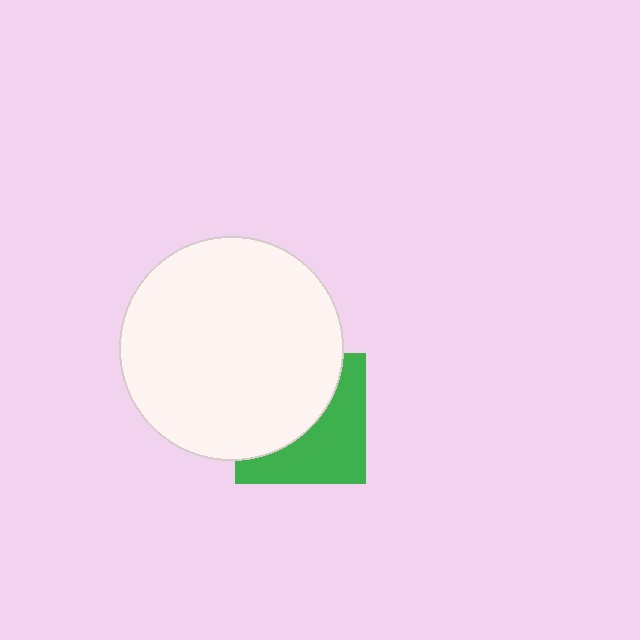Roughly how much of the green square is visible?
About half of it is visible (roughly 47%).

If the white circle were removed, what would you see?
You would see the complete green square.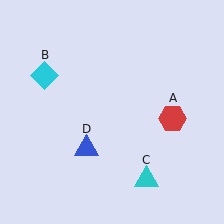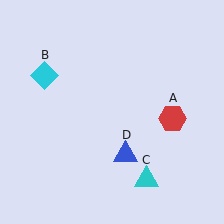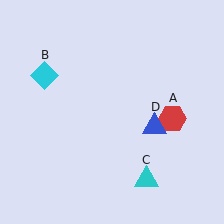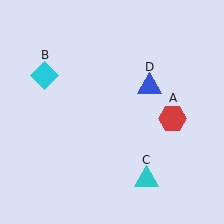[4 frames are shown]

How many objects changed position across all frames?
1 object changed position: blue triangle (object D).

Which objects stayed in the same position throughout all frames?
Red hexagon (object A) and cyan diamond (object B) and cyan triangle (object C) remained stationary.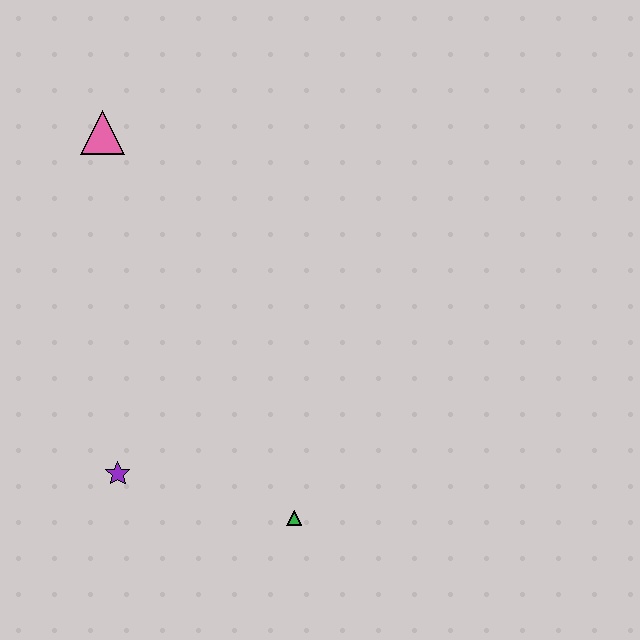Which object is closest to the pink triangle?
The purple star is closest to the pink triangle.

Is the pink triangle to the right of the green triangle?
No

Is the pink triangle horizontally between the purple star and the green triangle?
No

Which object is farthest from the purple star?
The pink triangle is farthest from the purple star.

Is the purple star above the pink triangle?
No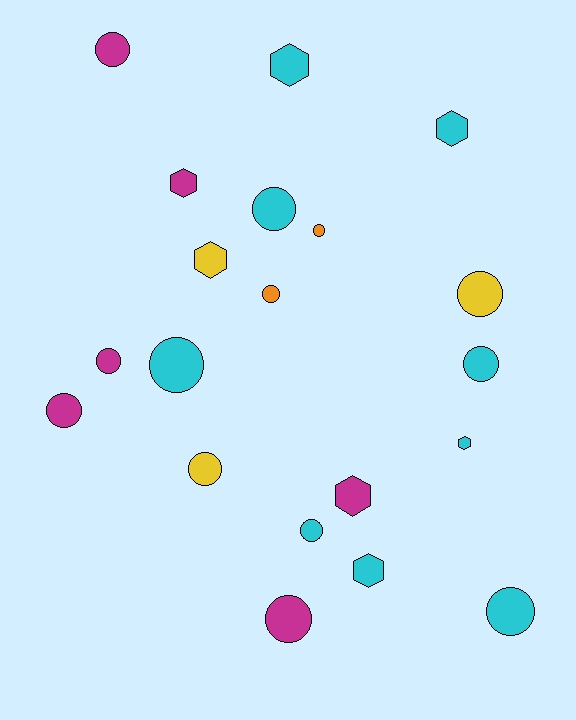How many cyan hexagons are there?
There are 4 cyan hexagons.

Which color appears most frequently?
Cyan, with 9 objects.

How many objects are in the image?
There are 20 objects.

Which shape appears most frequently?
Circle, with 13 objects.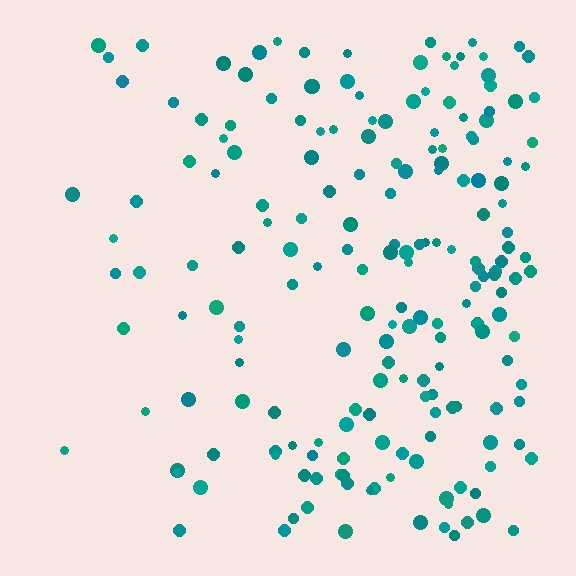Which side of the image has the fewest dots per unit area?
The left.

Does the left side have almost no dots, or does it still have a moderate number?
Still a moderate number, just noticeably fewer than the right.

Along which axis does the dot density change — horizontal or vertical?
Horizontal.